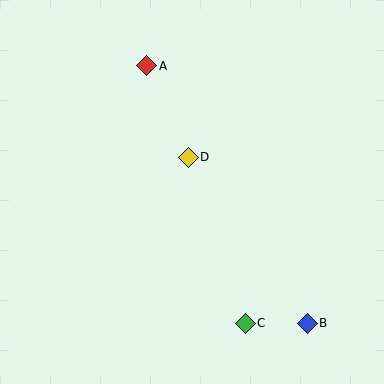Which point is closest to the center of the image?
Point D at (188, 157) is closest to the center.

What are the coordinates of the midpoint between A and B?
The midpoint between A and B is at (227, 195).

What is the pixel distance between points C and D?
The distance between C and D is 176 pixels.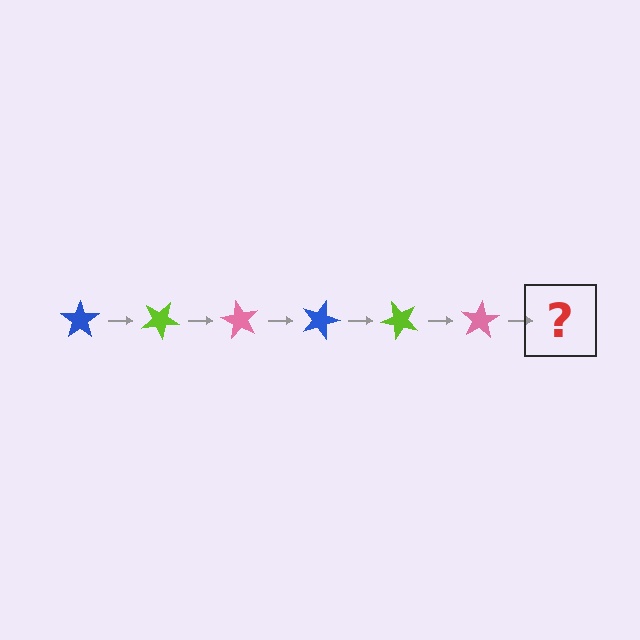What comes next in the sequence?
The next element should be a blue star, rotated 180 degrees from the start.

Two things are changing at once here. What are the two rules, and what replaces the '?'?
The two rules are that it rotates 30 degrees each step and the color cycles through blue, lime, and pink. The '?' should be a blue star, rotated 180 degrees from the start.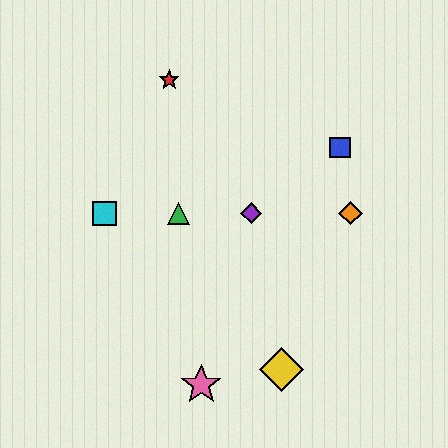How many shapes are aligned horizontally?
4 shapes (the green triangle, the purple diamond, the orange diamond, the cyan square) are aligned horizontally.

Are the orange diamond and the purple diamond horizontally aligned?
Yes, both are at y≈213.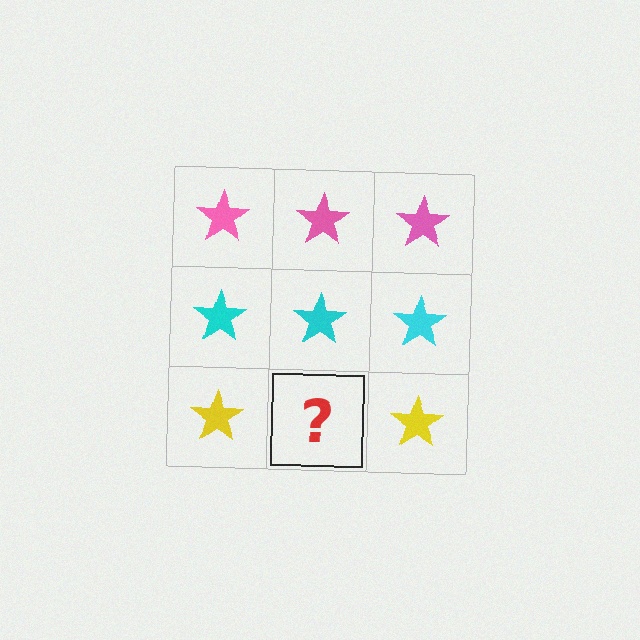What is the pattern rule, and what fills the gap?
The rule is that each row has a consistent color. The gap should be filled with a yellow star.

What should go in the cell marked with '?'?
The missing cell should contain a yellow star.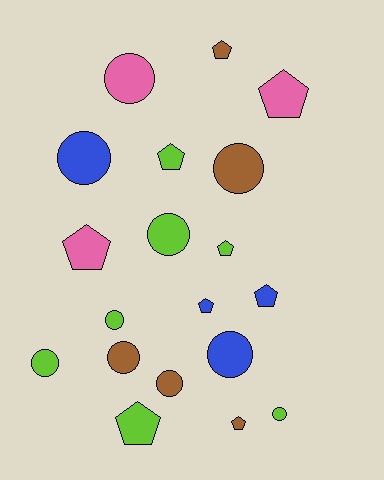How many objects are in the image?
There are 19 objects.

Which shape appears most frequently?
Circle, with 10 objects.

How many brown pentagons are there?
There are 2 brown pentagons.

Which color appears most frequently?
Lime, with 7 objects.